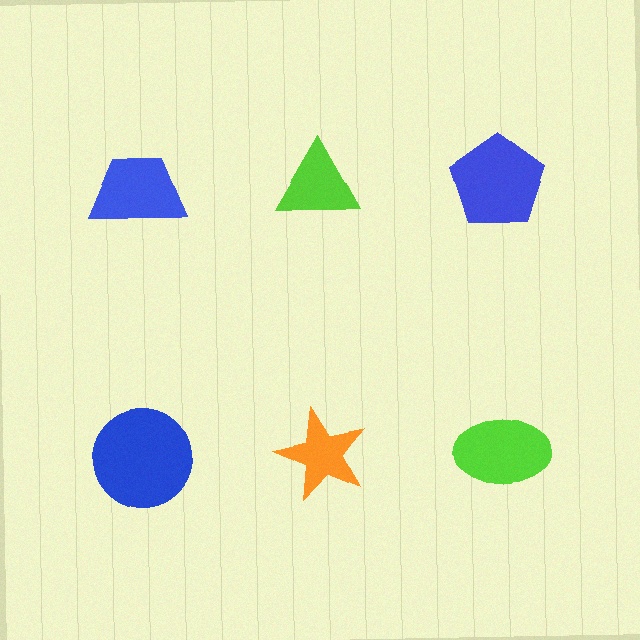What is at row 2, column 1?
A blue circle.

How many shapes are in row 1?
3 shapes.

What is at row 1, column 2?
A lime triangle.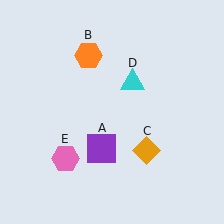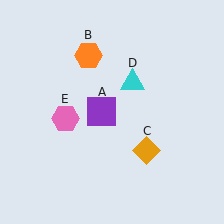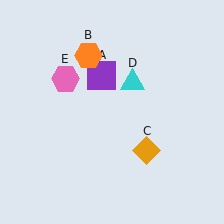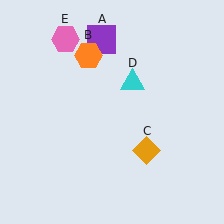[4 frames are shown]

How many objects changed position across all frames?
2 objects changed position: purple square (object A), pink hexagon (object E).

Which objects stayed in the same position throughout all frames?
Orange hexagon (object B) and orange diamond (object C) and cyan triangle (object D) remained stationary.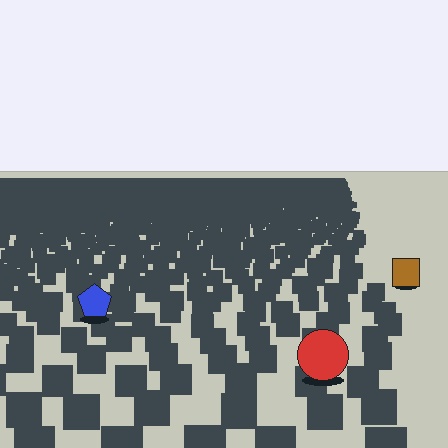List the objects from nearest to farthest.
From nearest to farthest: the red circle, the blue pentagon, the brown square.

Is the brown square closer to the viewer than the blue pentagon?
No. The blue pentagon is closer — you can tell from the texture gradient: the ground texture is coarser near it.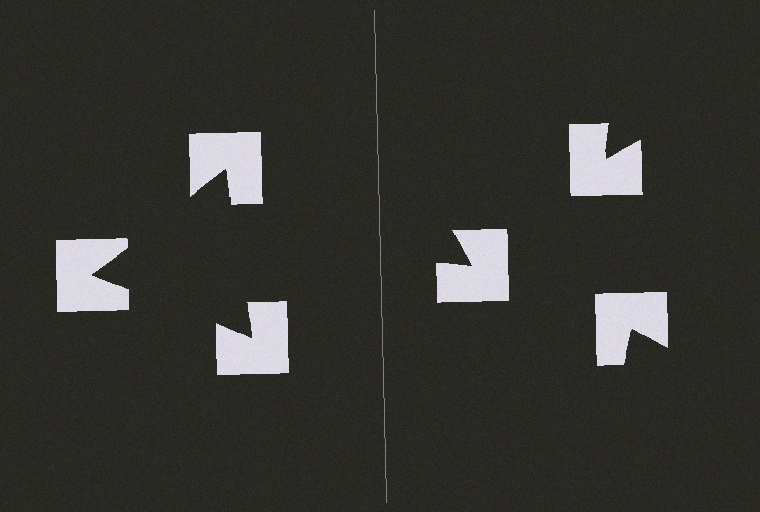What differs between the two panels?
The notched squares are positioned identically on both sides; only the wedge orientations differ. On the left they align to a triangle; on the right they are misaligned.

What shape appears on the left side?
An illusory triangle.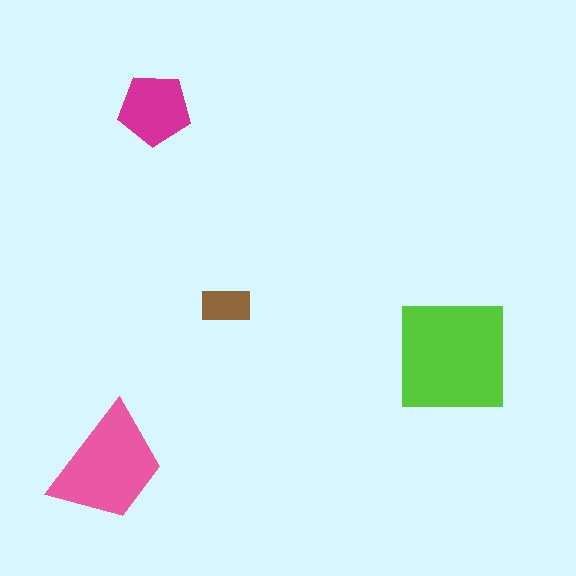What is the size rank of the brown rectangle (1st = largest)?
4th.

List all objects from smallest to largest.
The brown rectangle, the magenta pentagon, the pink trapezoid, the lime square.